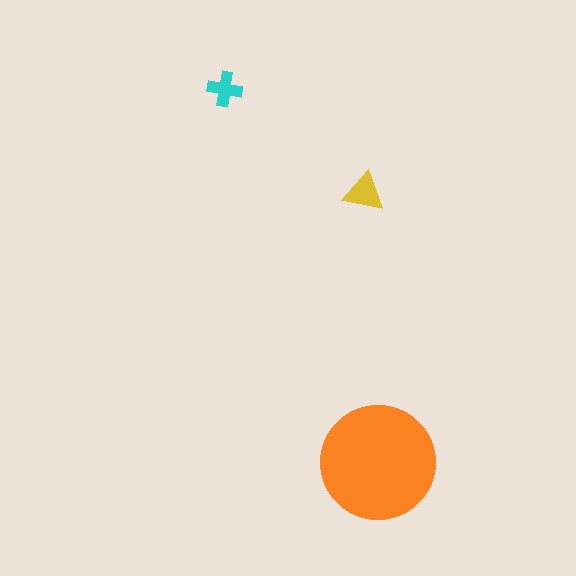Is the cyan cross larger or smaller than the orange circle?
Smaller.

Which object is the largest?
The orange circle.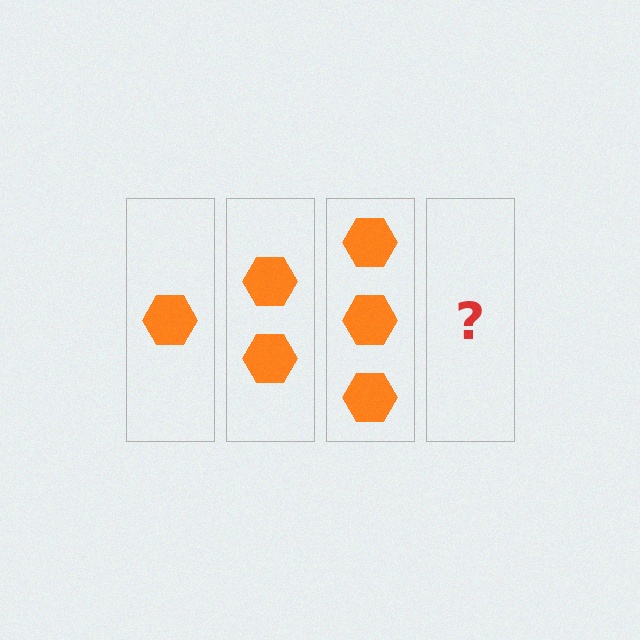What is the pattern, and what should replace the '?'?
The pattern is that each step adds one more hexagon. The '?' should be 4 hexagons.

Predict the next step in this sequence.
The next step is 4 hexagons.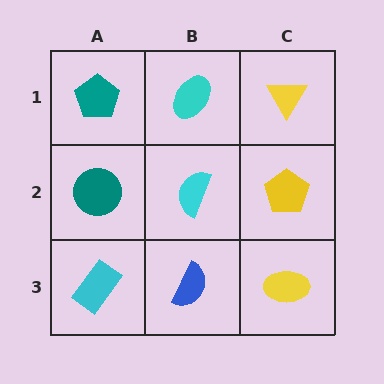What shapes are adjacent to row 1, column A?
A teal circle (row 2, column A), a cyan ellipse (row 1, column B).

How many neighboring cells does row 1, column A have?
2.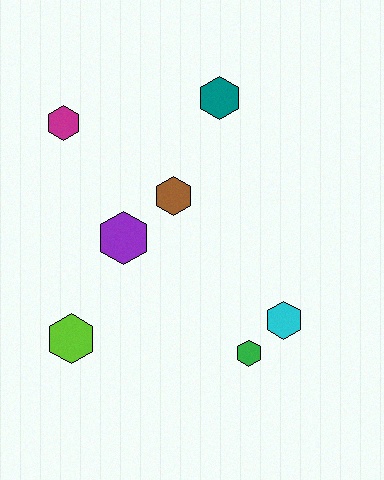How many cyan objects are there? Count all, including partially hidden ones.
There is 1 cyan object.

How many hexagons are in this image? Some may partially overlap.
There are 7 hexagons.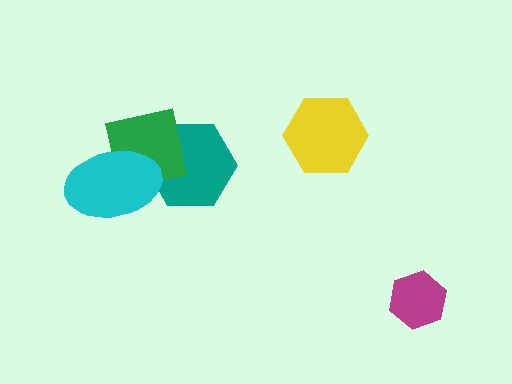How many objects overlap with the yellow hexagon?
0 objects overlap with the yellow hexagon.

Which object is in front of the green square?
The cyan ellipse is in front of the green square.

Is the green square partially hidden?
Yes, it is partially covered by another shape.